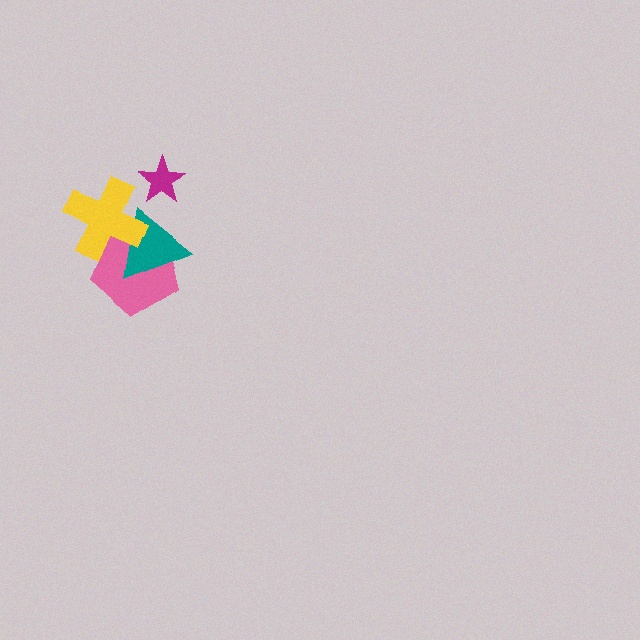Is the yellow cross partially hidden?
No, no other shape covers it.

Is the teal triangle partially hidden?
Yes, it is partially covered by another shape.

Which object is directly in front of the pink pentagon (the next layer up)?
The teal triangle is directly in front of the pink pentagon.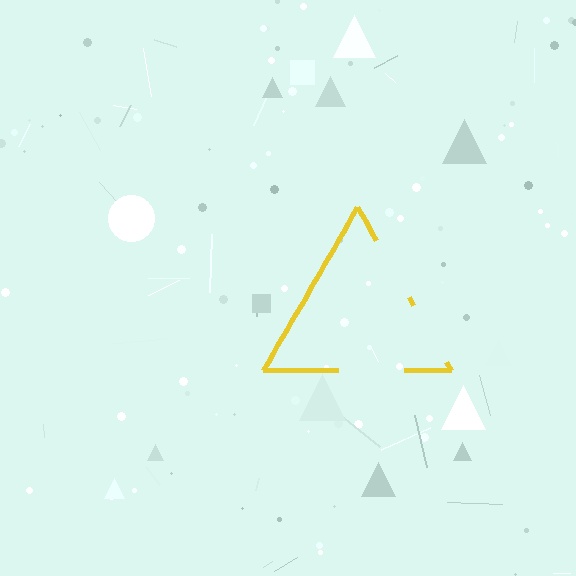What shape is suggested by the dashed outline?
The dashed outline suggests a triangle.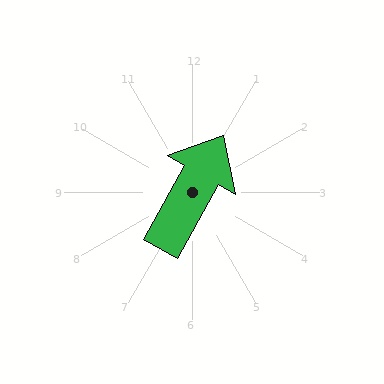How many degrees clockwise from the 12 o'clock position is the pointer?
Approximately 29 degrees.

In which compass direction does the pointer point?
Northeast.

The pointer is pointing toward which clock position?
Roughly 1 o'clock.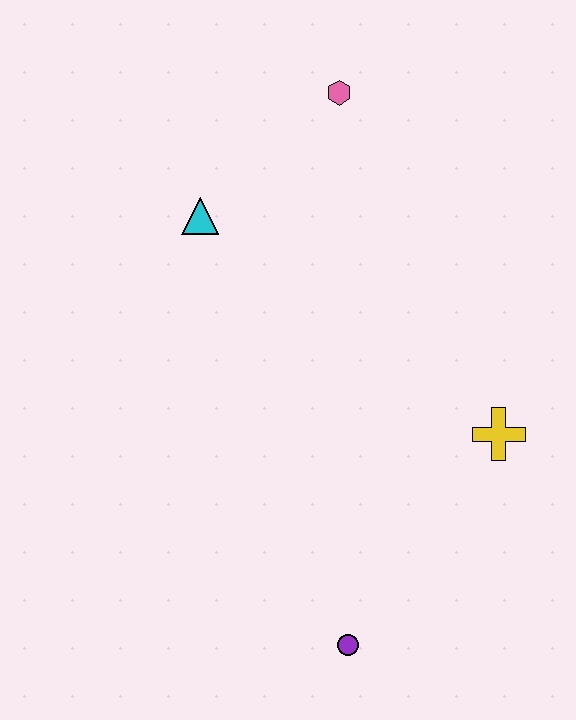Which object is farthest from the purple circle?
The pink hexagon is farthest from the purple circle.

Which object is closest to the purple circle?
The yellow cross is closest to the purple circle.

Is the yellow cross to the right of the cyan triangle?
Yes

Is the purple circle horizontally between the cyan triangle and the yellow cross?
Yes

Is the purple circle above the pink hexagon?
No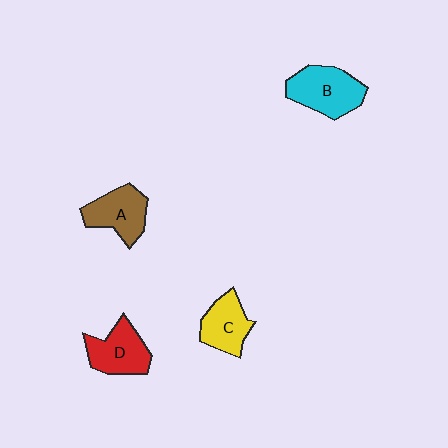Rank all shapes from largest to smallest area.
From largest to smallest: B (cyan), D (red), A (brown), C (yellow).